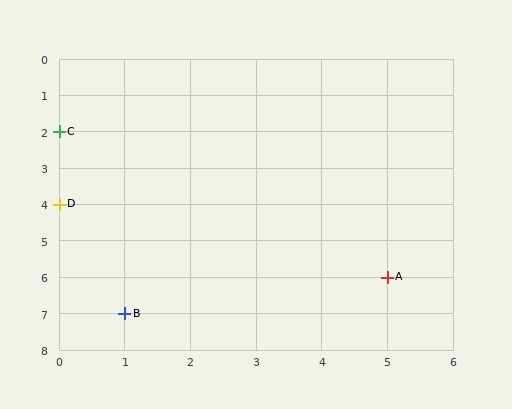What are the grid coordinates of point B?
Point B is at grid coordinates (1, 7).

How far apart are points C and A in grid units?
Points C and A are 5 columns and 4 rows apart (about 6.4 grid units diagonally).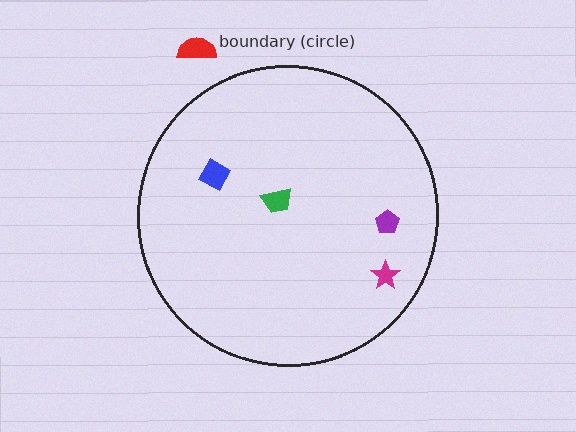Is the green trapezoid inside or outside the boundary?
Inside.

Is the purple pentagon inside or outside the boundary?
Inside.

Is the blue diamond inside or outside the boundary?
Inside.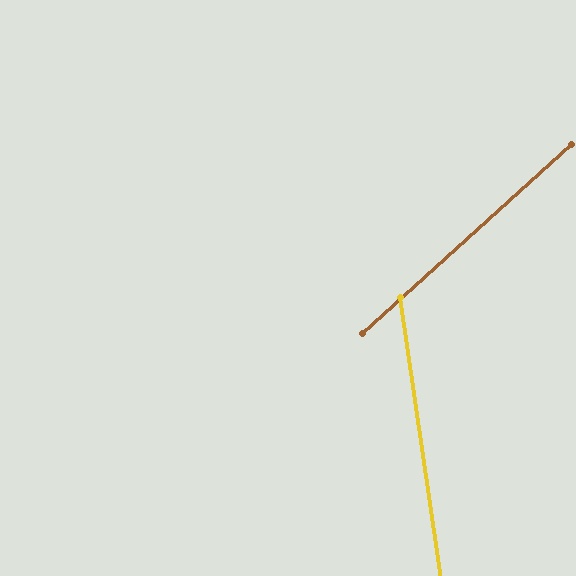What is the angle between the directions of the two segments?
Approximately 56 degrees.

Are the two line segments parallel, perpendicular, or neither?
Neither parallel nor perpendicular — they differ by about 56°.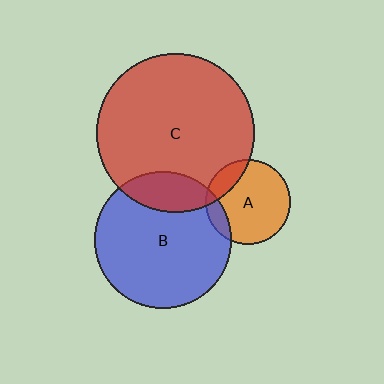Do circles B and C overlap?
Yes.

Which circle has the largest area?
Circle C (red).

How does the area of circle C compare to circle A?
Approximately 3.5 times.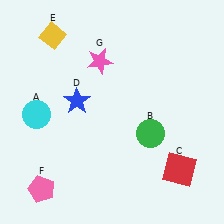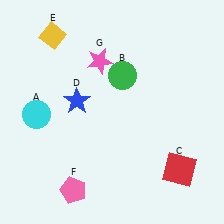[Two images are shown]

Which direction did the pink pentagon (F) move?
The pink pentagon (F) moved right.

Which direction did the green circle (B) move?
The green circle (B) moved up.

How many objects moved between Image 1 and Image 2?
2 objects moved between the two images.